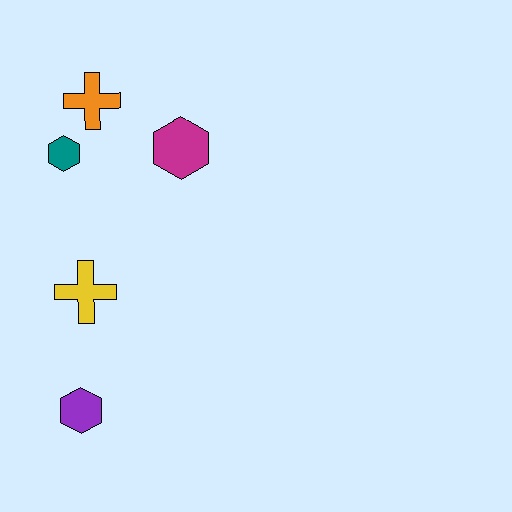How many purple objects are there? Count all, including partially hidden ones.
There is 1 purple object.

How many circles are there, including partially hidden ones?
There are no circles.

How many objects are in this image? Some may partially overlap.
There are 5 objects.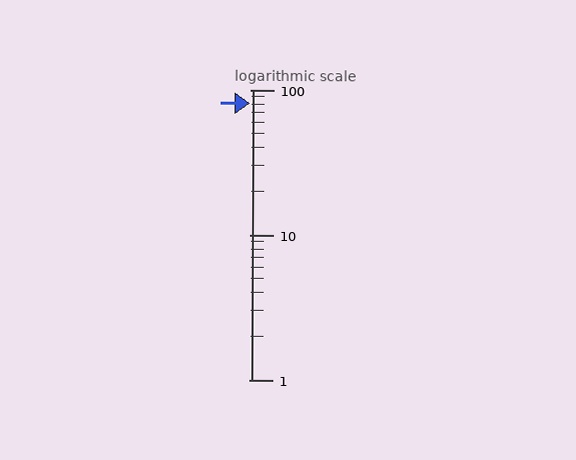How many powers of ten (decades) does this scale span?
The scale spans 2 decades, from 1 to 100.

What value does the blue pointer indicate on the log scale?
The pointer indicates approximately 81.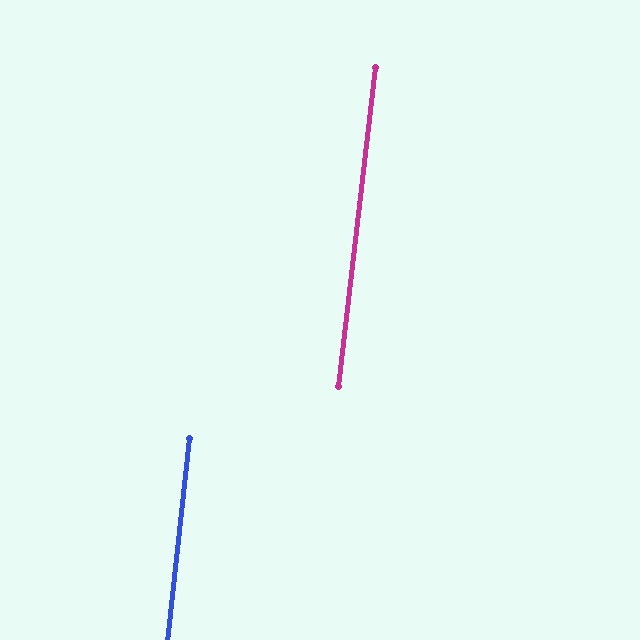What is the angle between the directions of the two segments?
Approximately 0 degrees.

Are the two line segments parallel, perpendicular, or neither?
Parallel — their directions differ by only 0.3°.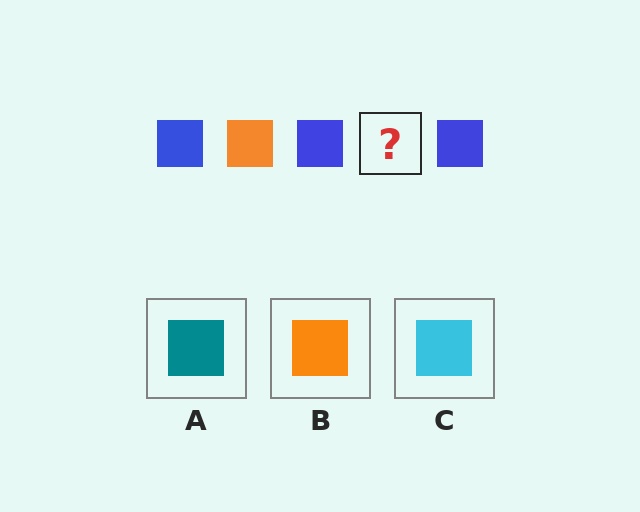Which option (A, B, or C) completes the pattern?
B.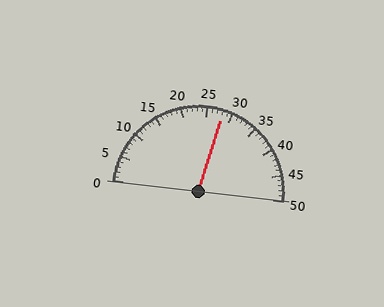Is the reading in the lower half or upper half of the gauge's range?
The reading is in the upper half of the range (0 to 50).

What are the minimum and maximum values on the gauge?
The gauge ranges from 0 to 50.